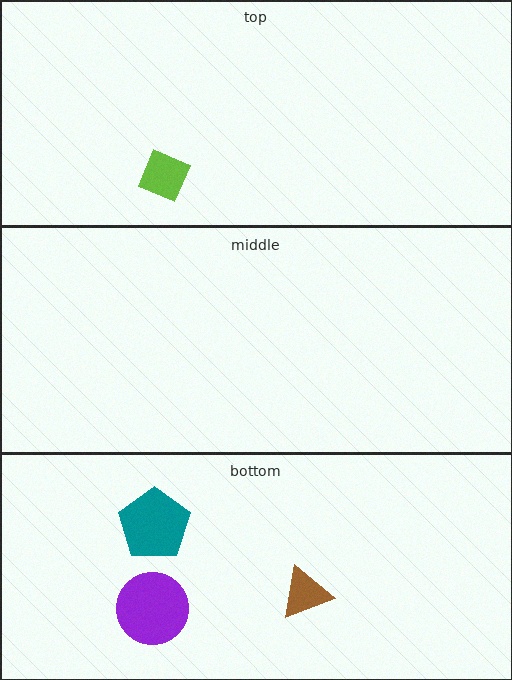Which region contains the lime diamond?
The top region.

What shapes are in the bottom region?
The purple circle, the teal pentagon, the brown triangle.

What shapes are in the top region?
The lime diamond.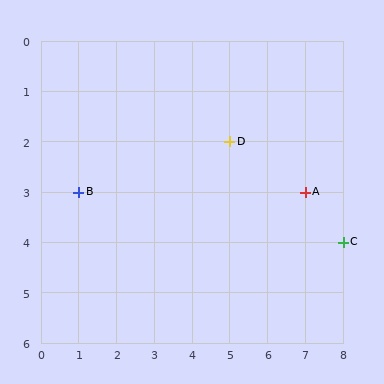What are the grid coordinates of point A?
Point A is at grid coordinates (7, 3).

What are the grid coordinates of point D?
Point D is at grid coordinates (5, 2).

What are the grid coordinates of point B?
Point B is at grid coordinates (1, 3).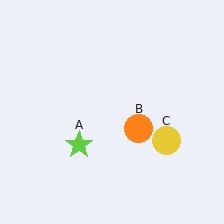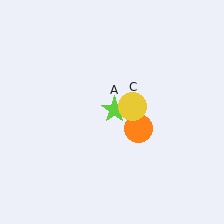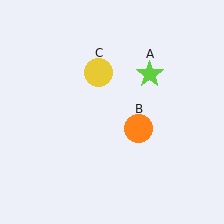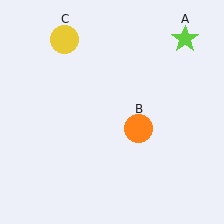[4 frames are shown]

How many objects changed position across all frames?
2 objects changed position: lime star (object A), yellow circle (object C).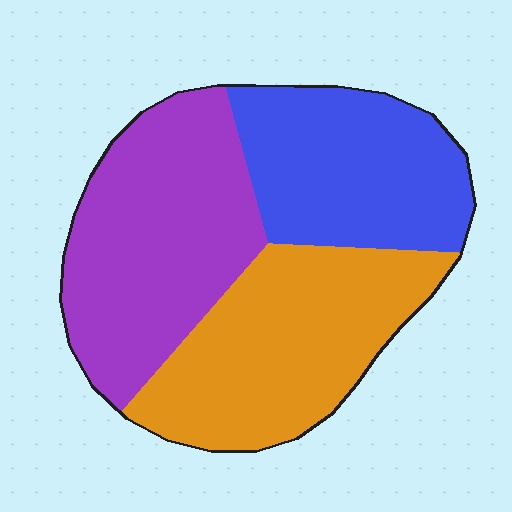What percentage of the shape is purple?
Purple takes up about three eighths (3/8) of the shape.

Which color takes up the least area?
Blue, at roughly 30%.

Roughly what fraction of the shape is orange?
Orange takes up about one third (1/3) of the shape.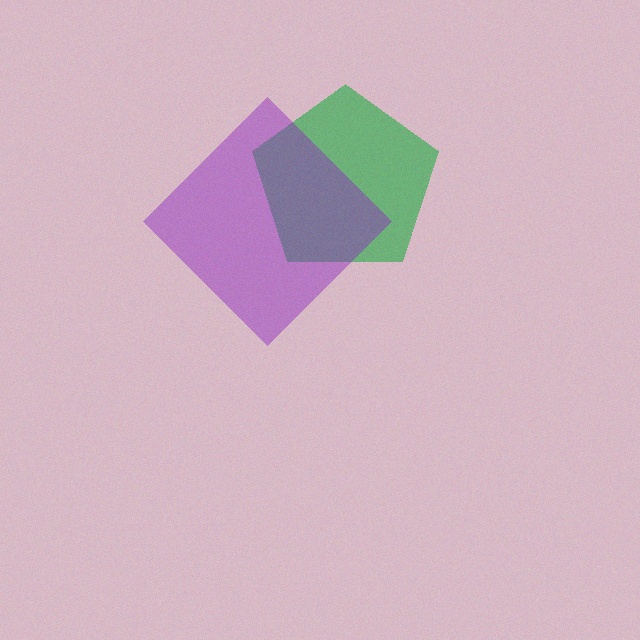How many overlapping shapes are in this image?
There are 2 overlapping shapes in the image.